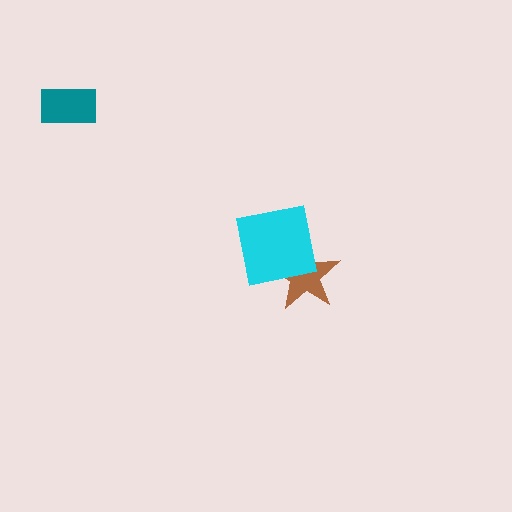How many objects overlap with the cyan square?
1 object overlaps with the cyan square.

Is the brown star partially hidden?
Yes, it is partially covered by another shape.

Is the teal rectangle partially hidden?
No, no other shape covers it.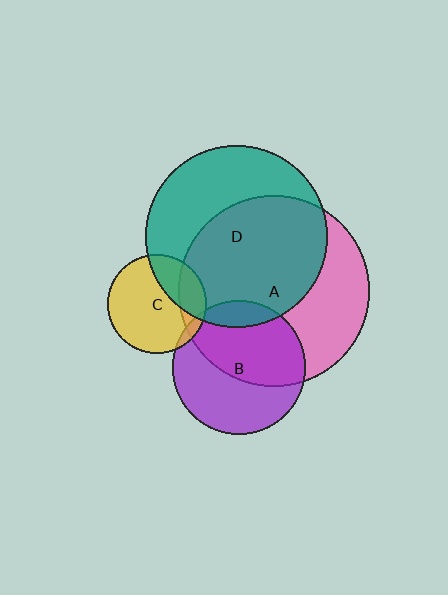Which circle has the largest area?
Circle A (pink).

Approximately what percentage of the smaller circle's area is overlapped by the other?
Approximately 55%.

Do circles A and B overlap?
Yes.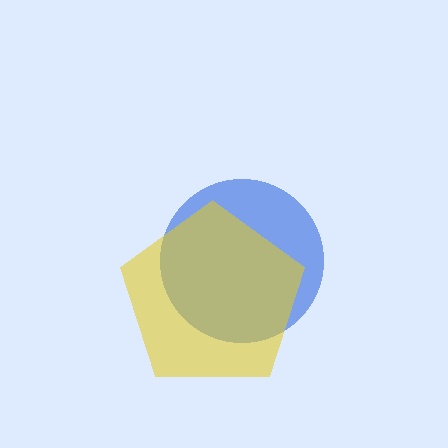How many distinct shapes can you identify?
There are 2 distinct shapes: a blue circle, a yellow pentagon.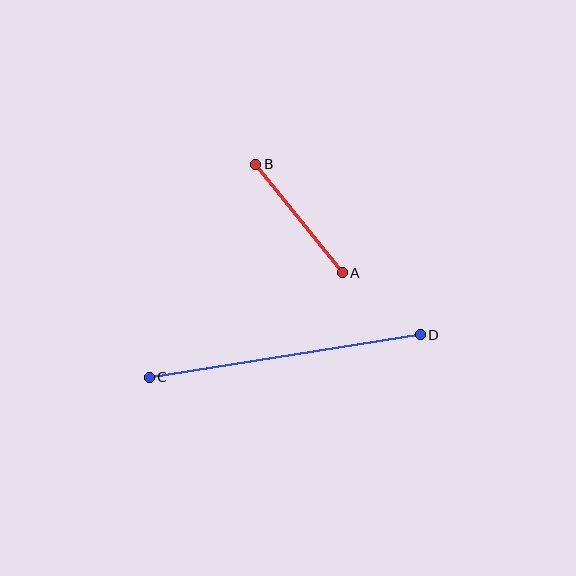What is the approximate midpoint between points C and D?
The midpoint is at approximately (285, 356) pixels.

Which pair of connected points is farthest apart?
Points C and D are farthest apart.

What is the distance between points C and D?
The distance is approximately 274 pixels.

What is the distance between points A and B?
The distance is approximately 139 pixels.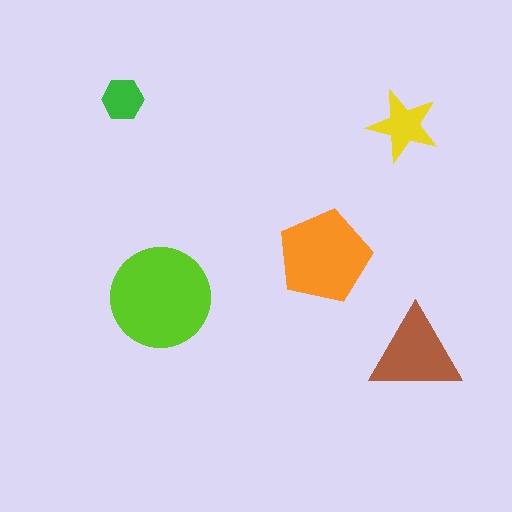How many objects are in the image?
There are 5 objects in the image.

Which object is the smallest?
The green hexagon.